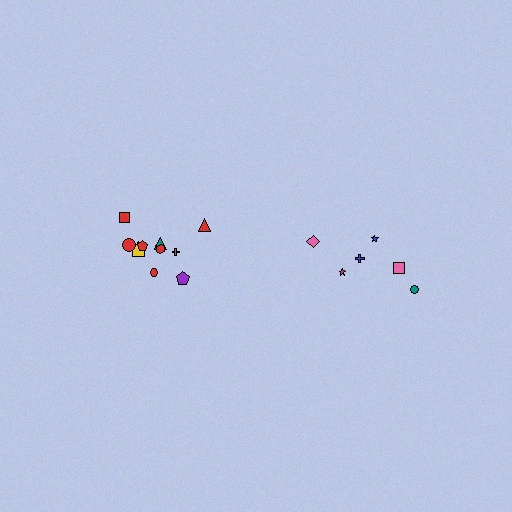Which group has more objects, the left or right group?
The left group.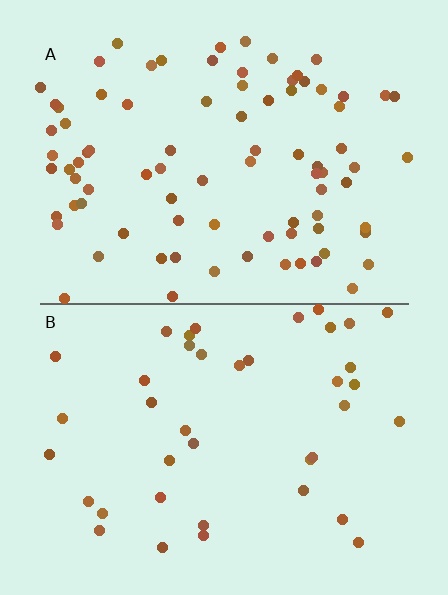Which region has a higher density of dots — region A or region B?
A (the top).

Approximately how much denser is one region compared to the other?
Approximately 2.1× — region A over region B.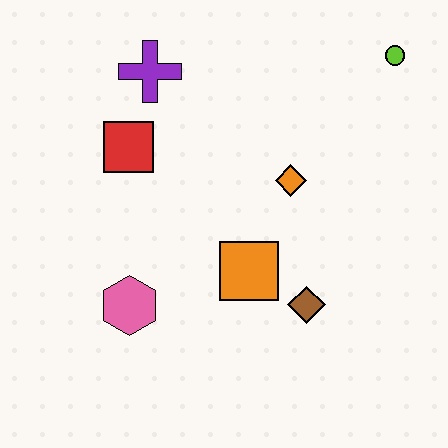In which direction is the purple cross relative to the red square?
The purple cross is above the red square.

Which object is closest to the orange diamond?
The orange square is closest to the orange diamond.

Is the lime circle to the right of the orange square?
Yes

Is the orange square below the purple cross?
Yes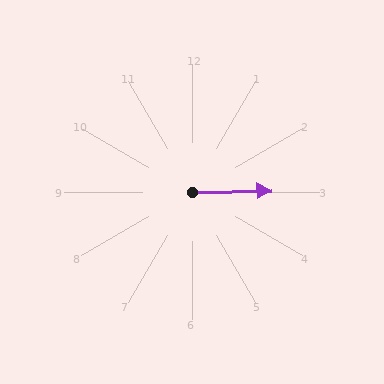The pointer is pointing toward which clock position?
Roughly 3 o'clock.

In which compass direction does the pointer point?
East.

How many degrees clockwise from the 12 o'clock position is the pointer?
Approximately 89 degrees.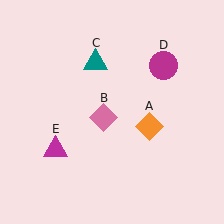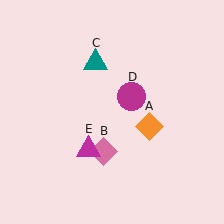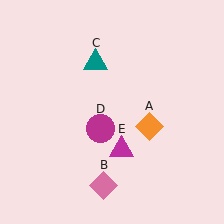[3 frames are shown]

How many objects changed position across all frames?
3 objects changed position: pink diamond (object B), magenta circle (object D), magenta triangle (object E).